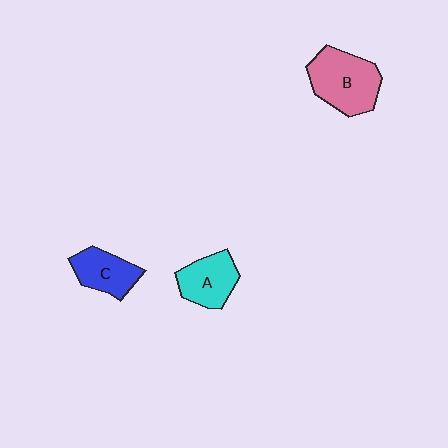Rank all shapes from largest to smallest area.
From largest to smallest: B (pink), A (cyan), C (blue).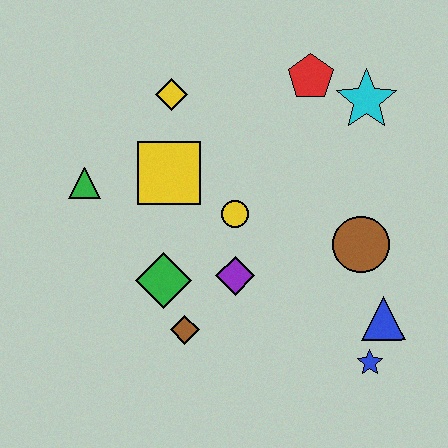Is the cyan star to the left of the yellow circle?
No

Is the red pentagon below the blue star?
No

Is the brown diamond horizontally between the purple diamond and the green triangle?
Yes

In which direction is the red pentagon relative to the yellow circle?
The red pentagon is above the yellow circle.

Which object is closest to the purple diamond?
The yellow circle is closest to the purple diamond.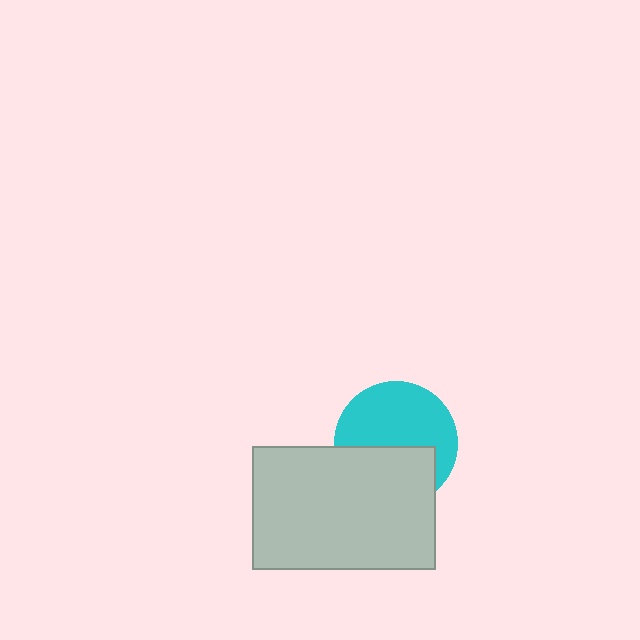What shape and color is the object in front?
The object in front is a light gray rectangle.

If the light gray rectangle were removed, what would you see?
You would see the complete cyan circle.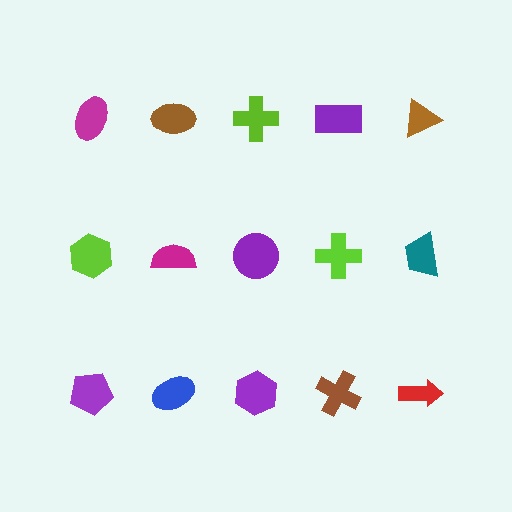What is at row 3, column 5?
A red arrow.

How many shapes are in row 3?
5 shapes.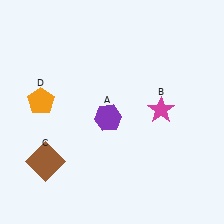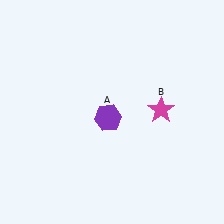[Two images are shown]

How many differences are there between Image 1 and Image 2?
There are 2 differences between the two images.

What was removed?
The orange pentagon (D), the brown square (C) were removed in Image 2.